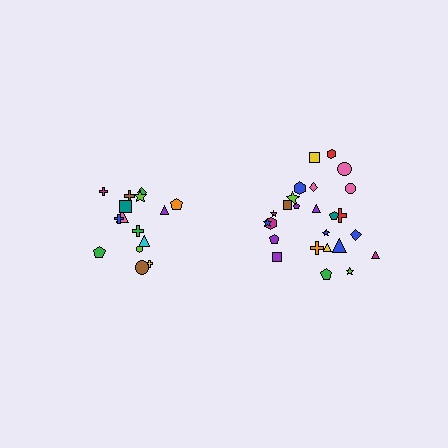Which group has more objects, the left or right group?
The right group.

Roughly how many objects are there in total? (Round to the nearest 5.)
Roughly 40 objects in total.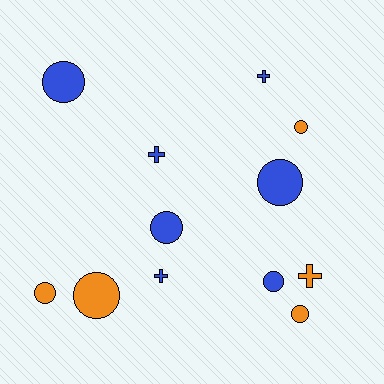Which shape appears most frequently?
Circle, with 8 objects.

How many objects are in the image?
There are 12 objects.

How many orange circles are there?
There are 4 orange circles.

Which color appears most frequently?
Blue, with 7 objects.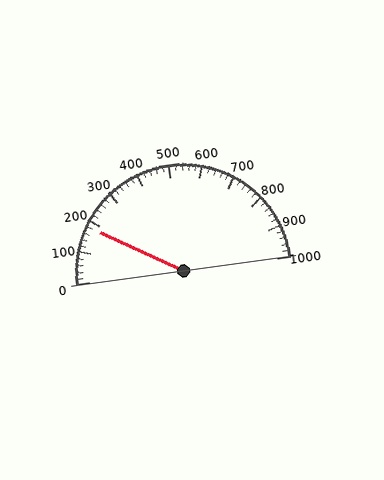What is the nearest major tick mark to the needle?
The nearest major tick mark is 200.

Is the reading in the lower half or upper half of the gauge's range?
The reading is in the lower half of the range (0 to 1000).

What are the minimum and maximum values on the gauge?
The gauge ranges from 0 to 1000.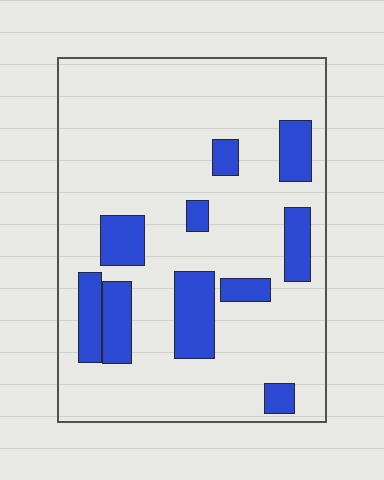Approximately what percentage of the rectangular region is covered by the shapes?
Approximately 20%.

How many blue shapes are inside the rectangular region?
10.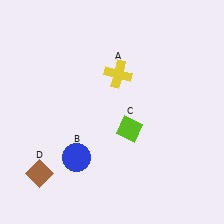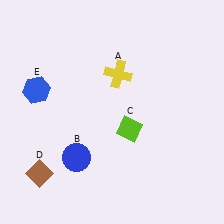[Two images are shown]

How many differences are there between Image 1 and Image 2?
There is 1 difference between the two images.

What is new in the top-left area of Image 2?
A blue hexagon (E) was added in the top-left area of Image 2.